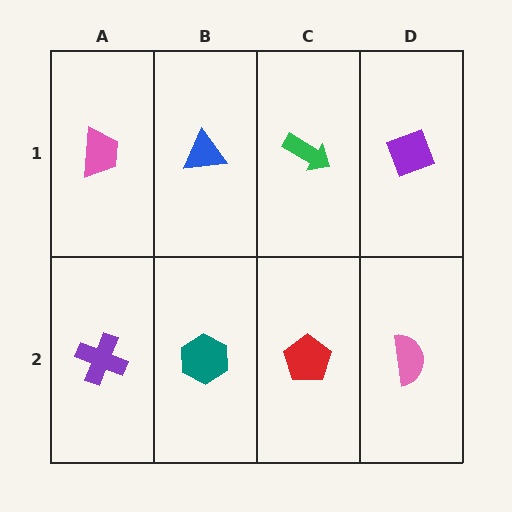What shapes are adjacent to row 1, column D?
A pink semicircle (row 2, column D), a green arrow (row 1, column C).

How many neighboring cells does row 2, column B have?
3.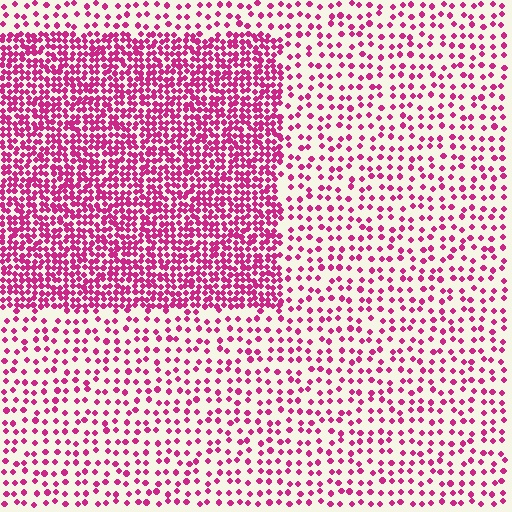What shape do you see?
I see a rectangle.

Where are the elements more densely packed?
The elements are more densely packed inside the rectangle boundary.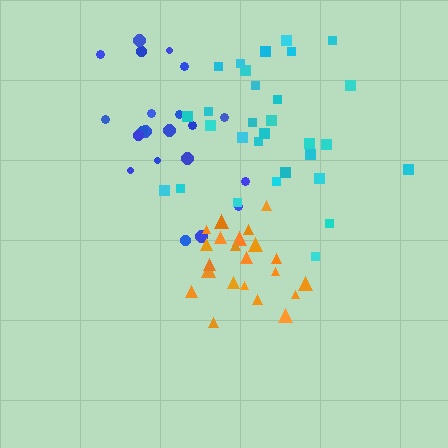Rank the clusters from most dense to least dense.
orange, cyan, blue.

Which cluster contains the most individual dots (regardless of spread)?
Cyan (30).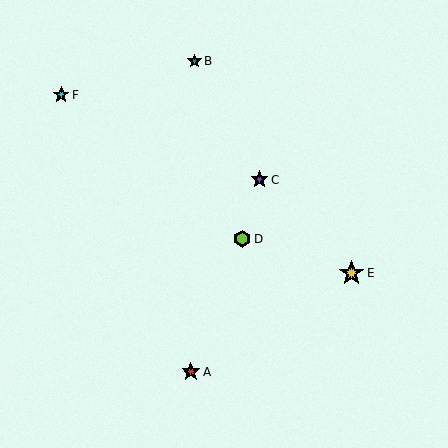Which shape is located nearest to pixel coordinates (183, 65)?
The teal star (labeled B) at (194, 61) is nearest to that location.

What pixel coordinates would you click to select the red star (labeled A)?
Click at (191, 372) to select the red star A.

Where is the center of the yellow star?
The center of the yellow star is at (351, 273).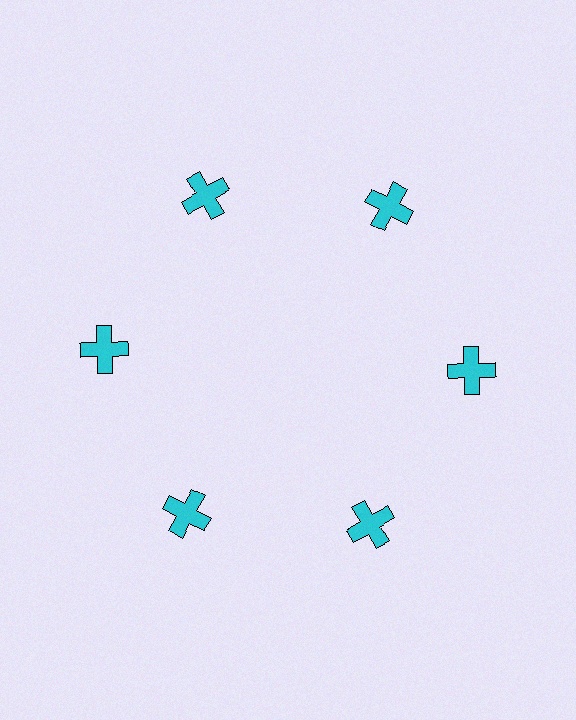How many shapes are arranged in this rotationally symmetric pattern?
There are 6 shapes, arranged in 6 groups of 1.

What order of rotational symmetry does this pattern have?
This pattern has 6-fold rotational symmetry.